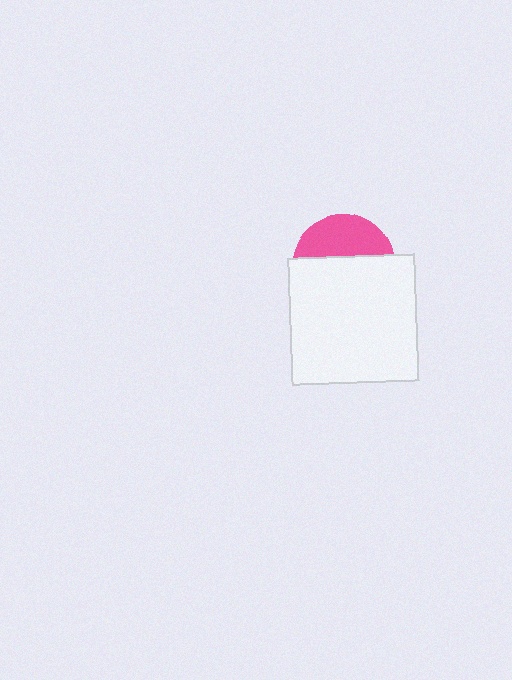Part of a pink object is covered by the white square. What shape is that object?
It is a circle.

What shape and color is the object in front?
The object in front is a white square.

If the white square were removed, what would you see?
You would see the complete pink circle.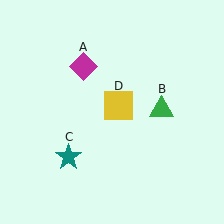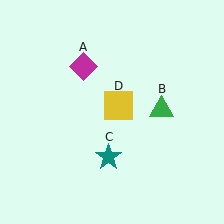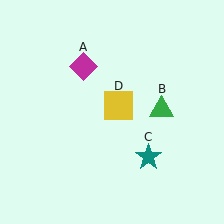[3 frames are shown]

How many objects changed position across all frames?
1 object changed position: teal star (object C).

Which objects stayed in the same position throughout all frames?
Magenta diamond (object A) and green triangle (object B) and yellow square (object D) remained stationary.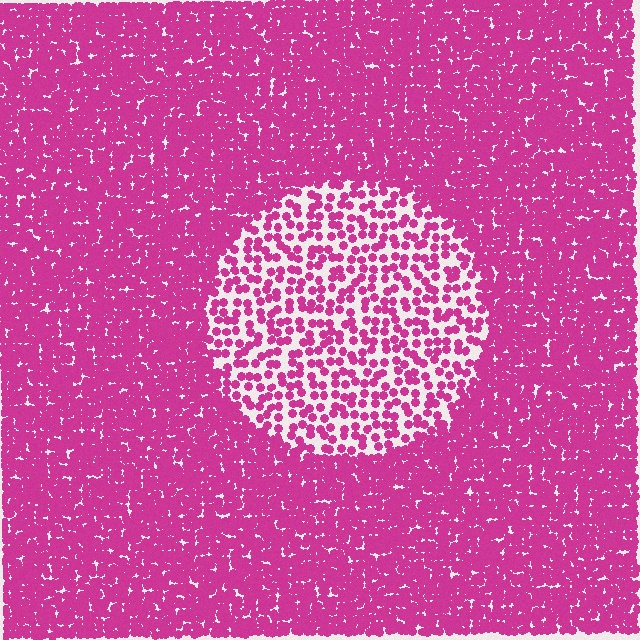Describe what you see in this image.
The image contains small magenta elements arranged at two different densities. A circle-shaped region is visible where the elements are less densely packed than the surrounding area.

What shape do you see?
I see a circle.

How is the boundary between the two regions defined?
The boundary is defined by a change in element density (approximately 2.5x ratio). All elements are the same color, size, and shape.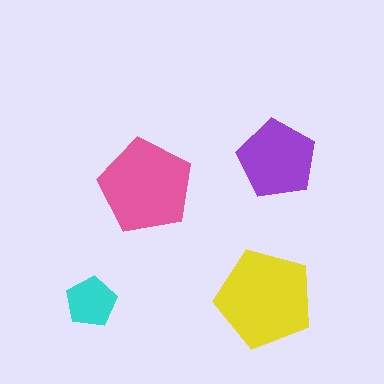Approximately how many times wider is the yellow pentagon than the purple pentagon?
About 1.5 times wider.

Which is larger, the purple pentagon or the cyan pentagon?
The purple one.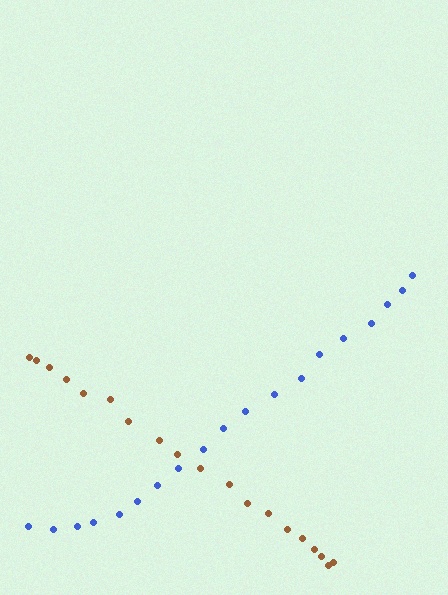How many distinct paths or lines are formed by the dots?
There are 2 distinct paths.